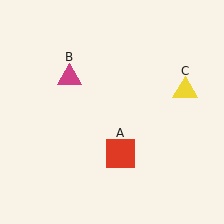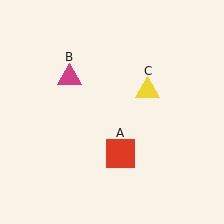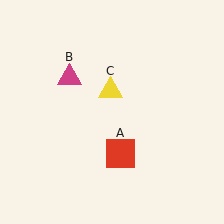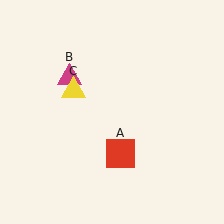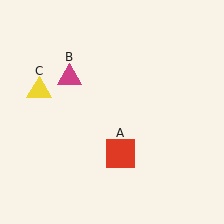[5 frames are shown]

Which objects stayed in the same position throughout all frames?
Red square (object A) and magenta triangle (object B) remained stationary.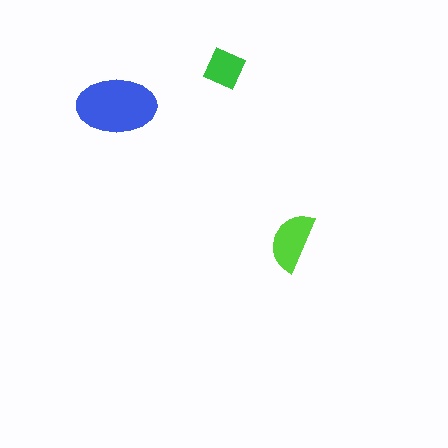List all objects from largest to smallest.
The blue ellipse, the lime semicircle, the green square.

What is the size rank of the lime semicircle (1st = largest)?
2nd.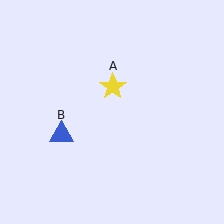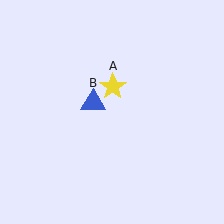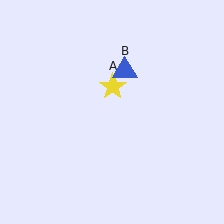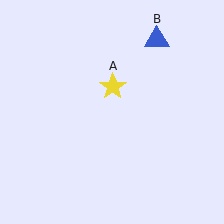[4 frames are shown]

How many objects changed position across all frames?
1 object changed position: blue triangle (object B).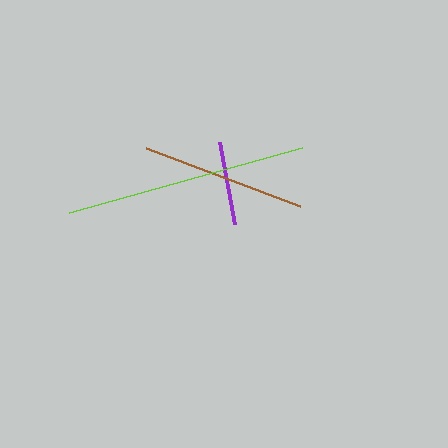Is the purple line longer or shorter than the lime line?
The lime line is longer than the purple line.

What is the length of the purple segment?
The purple segment is approximately 84 pixels long.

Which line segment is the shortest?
The purple line is the shortest at approximately 84 pixels.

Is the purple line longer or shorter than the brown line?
The brown line is longer than the purple line.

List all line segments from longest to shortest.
From longest to shortest: lime, brown, purple.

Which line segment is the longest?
The lime line is the longest at approximately 242 pixels.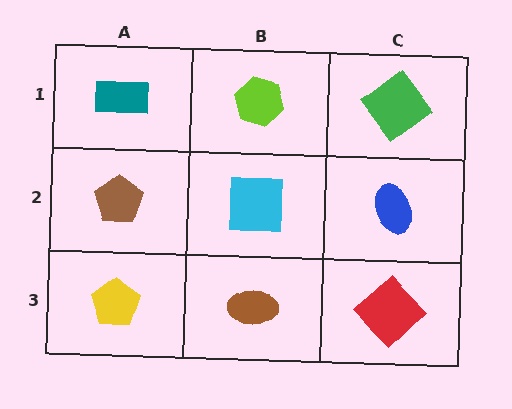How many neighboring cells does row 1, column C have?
2.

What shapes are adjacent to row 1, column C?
A blue ellipse (row 2, column C), a lime hexagon (row 1, column B).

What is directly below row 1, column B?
A cyan square.